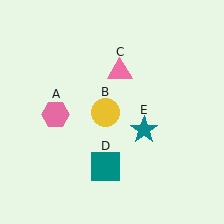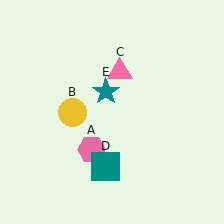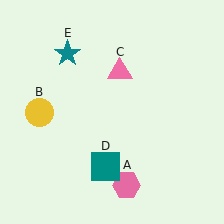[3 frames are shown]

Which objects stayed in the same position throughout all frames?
Pink triangle (object C) and teal square (object D) remained stationary.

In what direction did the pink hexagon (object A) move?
The pink hexagon (object A) moved down and to the right.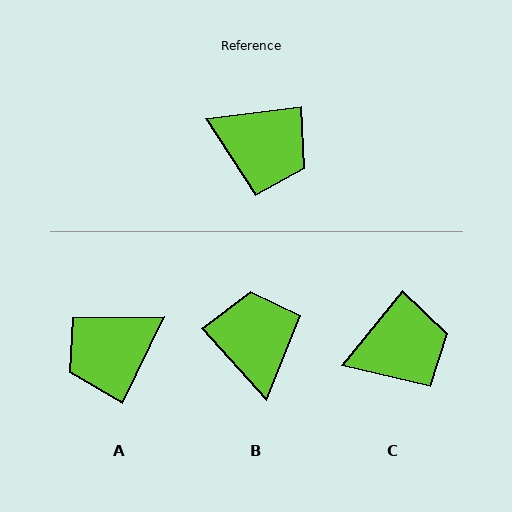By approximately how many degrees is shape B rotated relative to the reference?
Approximately 125 degrees counter-clockwise.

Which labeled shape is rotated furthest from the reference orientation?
B, about 125 degrees away.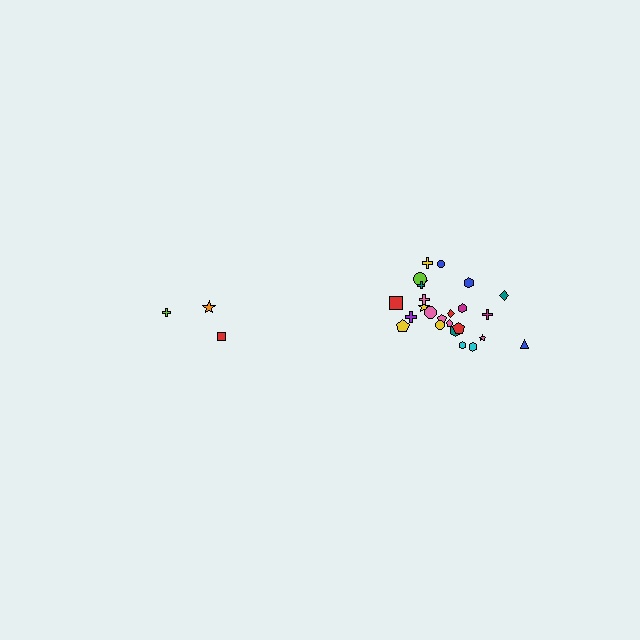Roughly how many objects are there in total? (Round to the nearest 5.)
Roughly 30 objects in total.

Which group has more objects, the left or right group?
The right group.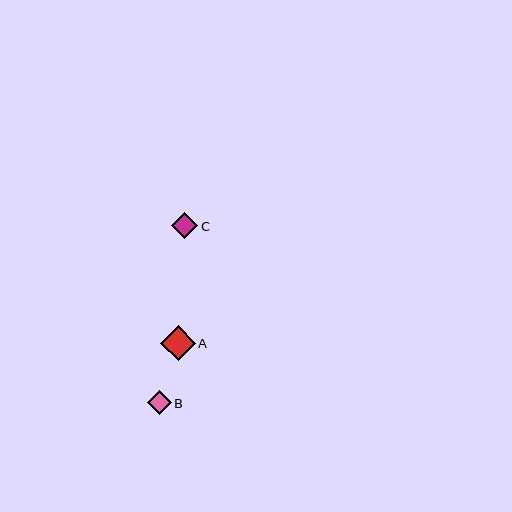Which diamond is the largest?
Diamond A is the largest with a size of approximately 35 pixels.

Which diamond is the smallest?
Diamond B is the smallest with a size of approximately 24 pixels.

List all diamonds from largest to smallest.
From largest to smallest: A, C, B.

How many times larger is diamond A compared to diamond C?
Diamond A is approximately 1.3 times the size of diamond C.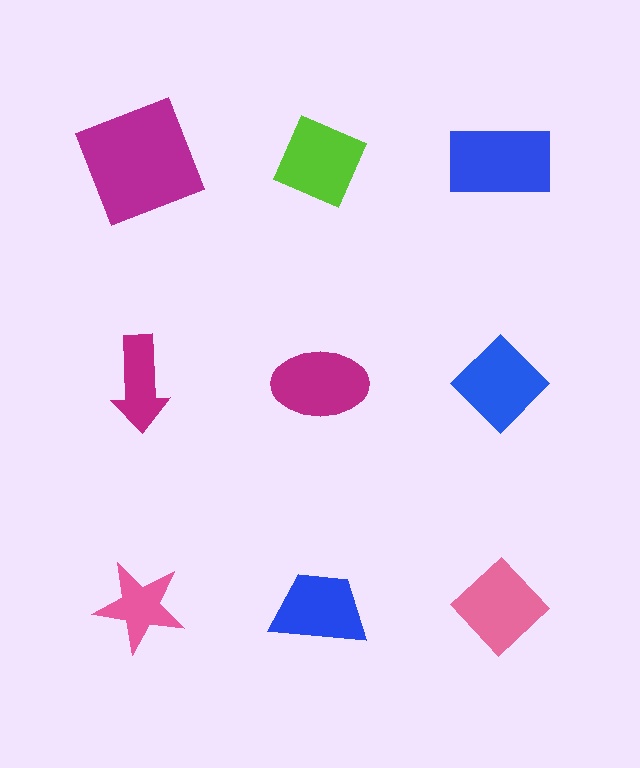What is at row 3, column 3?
A pink diamond.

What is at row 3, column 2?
A blue trapezoid.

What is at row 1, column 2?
A lime diamond.